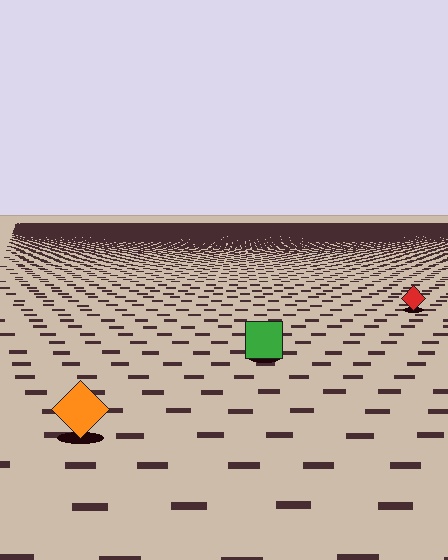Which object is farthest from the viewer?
The red diamond is farthest from the viewer. It appears smaller and the ground texture around it is denser.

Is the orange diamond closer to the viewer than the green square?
Yes. The orange diamond is closer — you can tell from the texture gradient: the ground texture is coarser near it.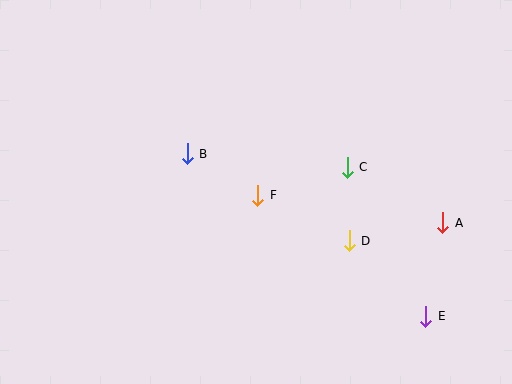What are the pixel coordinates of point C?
Point C is at (347, 167).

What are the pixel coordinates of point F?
Point F is at (258, 195).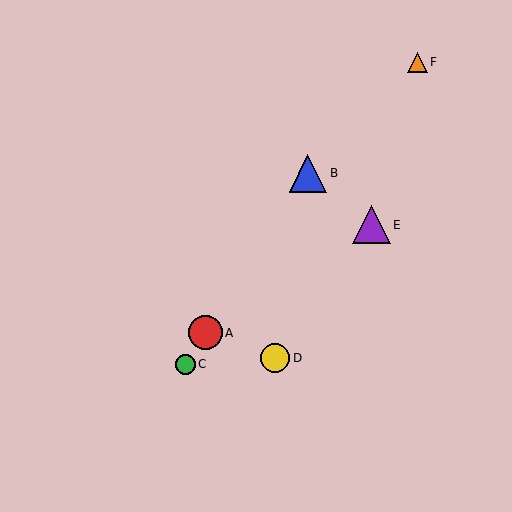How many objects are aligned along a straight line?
3 objects (A, B, C) are aligned along a straight line.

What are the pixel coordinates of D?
Object D is at (275, 358).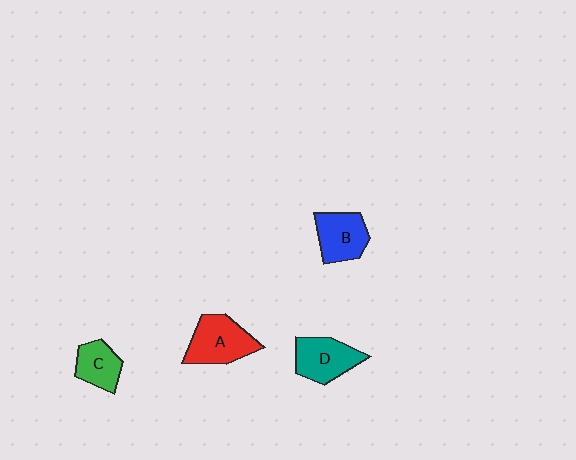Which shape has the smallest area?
Shape C (green).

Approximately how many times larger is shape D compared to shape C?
Approximately 1.3 times.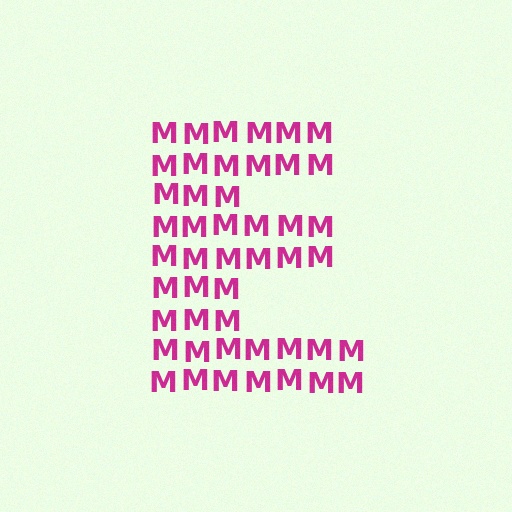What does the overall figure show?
The overall figure shows the letter E.